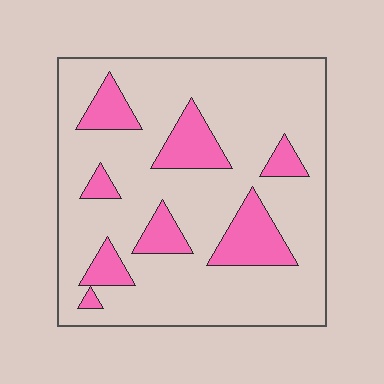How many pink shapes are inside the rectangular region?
8.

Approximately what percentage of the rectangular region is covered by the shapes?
Approximately 20%.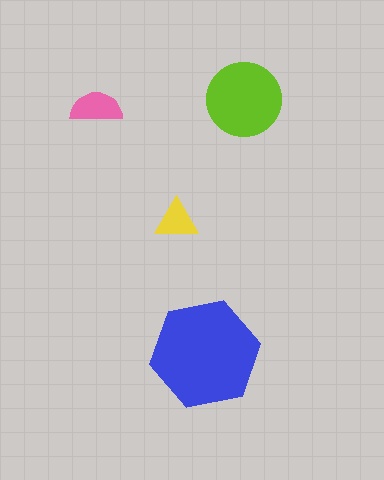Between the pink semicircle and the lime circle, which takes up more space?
The lime circle.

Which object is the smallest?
The yellow triangle.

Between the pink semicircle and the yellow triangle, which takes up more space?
The pink semicircle.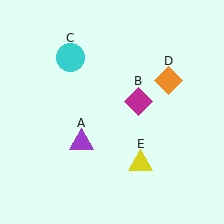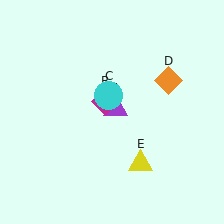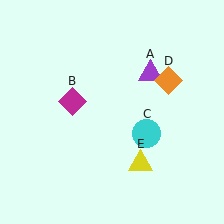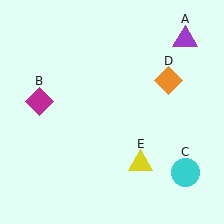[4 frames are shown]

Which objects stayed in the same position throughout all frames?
Orange diamond (object D) and yellow triangle (object E) remained stationary.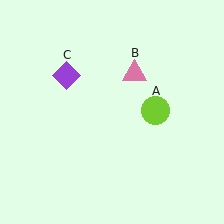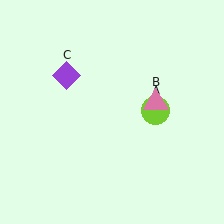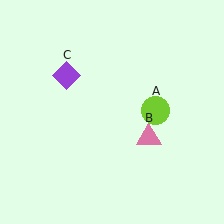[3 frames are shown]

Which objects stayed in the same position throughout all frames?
Lime circle (object A) and purple diamond (object C) remained stationary.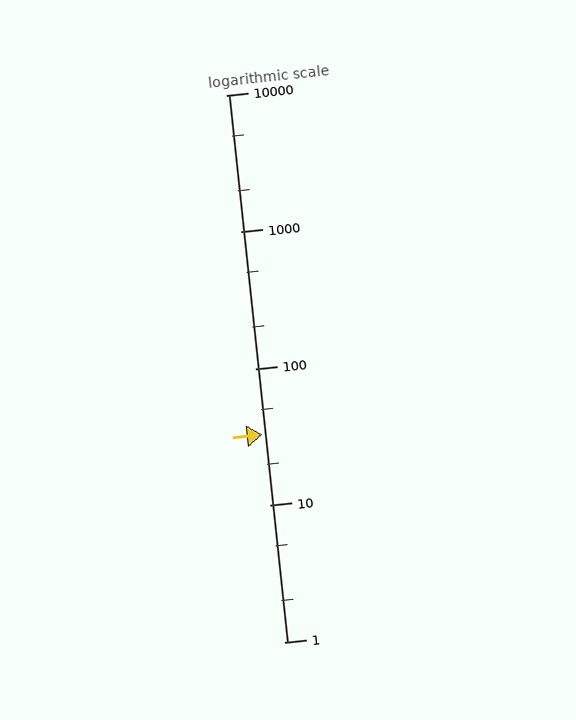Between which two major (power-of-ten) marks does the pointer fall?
The pointer is between 10 and 100.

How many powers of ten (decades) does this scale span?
The scale spans 4 decades, from 1 to 10000.